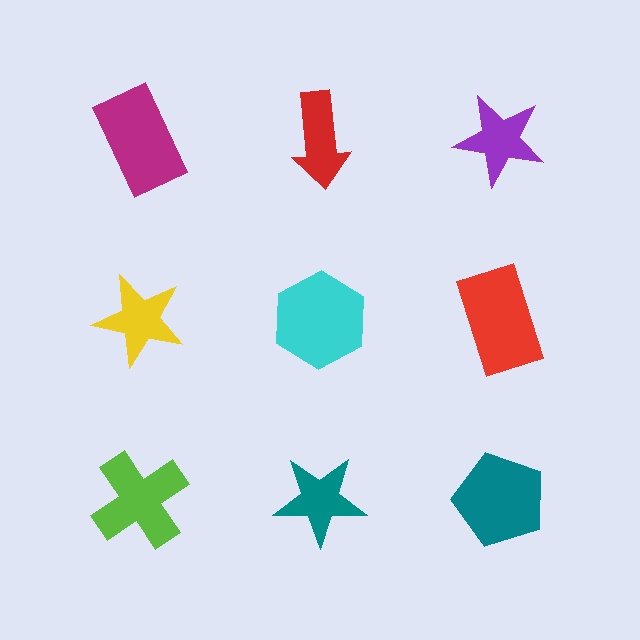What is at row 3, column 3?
A teal pentagon.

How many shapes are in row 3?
3 shapes.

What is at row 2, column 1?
A yellow star.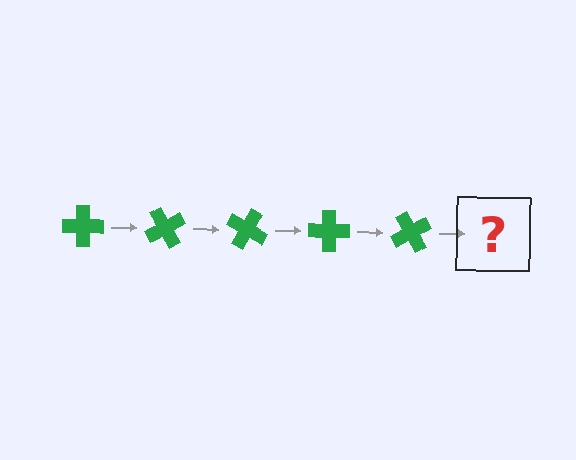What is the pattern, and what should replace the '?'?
The pattern is that the cross rotates 60 degrees each step. The '?' should be a green cross rotated 300 degrees.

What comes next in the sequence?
The next element should be a green cross rotated 300 degrees.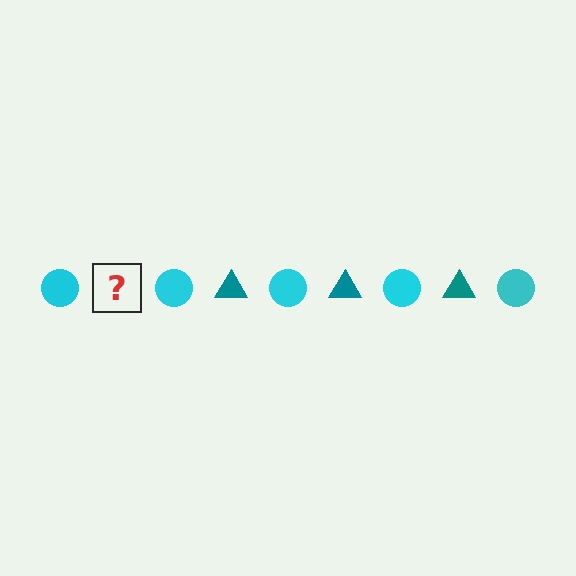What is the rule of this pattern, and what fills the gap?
The rule is that the pattern alternates between cyan circle and teal triangle. The gap should be filled with a teal triangle.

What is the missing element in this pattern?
The missing element is a teal triangle.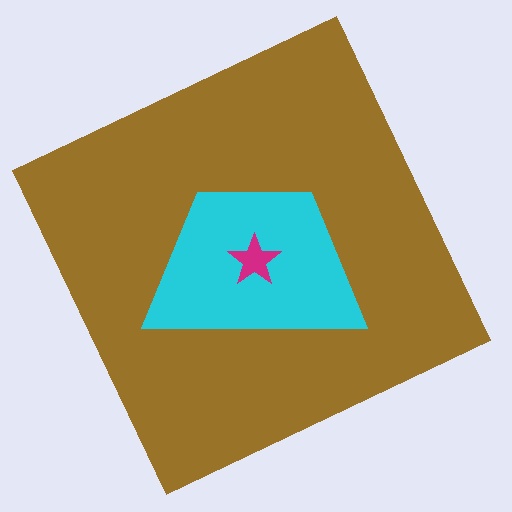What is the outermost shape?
The brown square.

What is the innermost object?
The magenta star.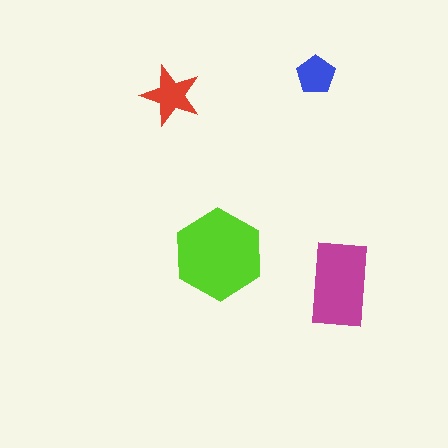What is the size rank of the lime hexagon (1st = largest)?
1st.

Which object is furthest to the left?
The red star is leftmost.